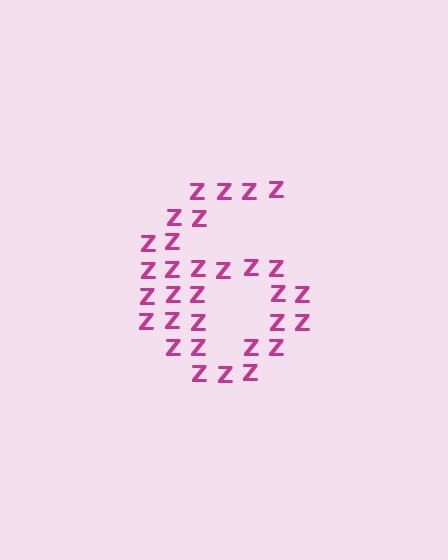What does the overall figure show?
The overall figure shows the digit 6.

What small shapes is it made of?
It is made of small letter Z's.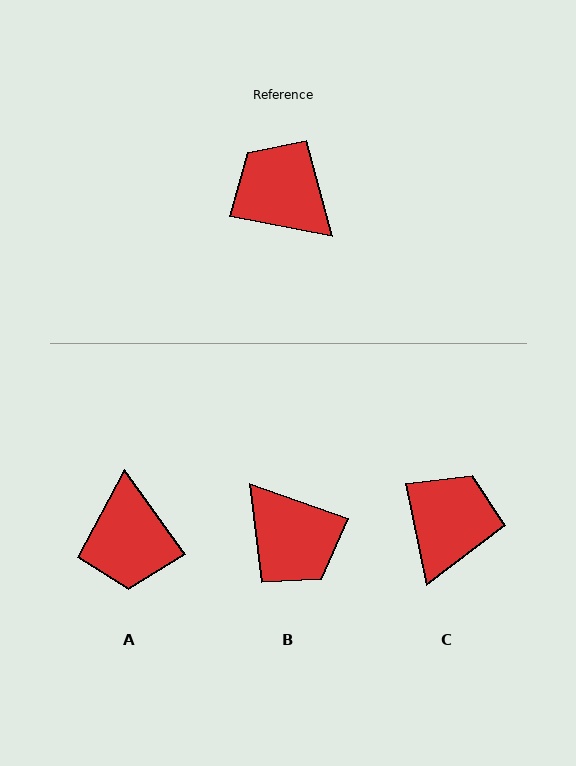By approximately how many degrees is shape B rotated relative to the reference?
Approximately 172 degrees counter-clockwise.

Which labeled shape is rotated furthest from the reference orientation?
B, about 172 degrees away.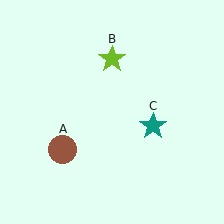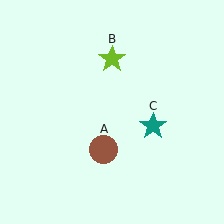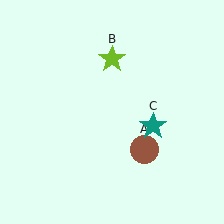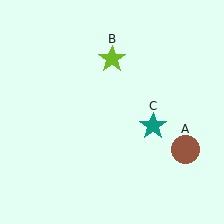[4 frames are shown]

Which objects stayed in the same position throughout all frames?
Lime star (object B) and teal star (object C) remained stationary.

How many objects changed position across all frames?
1 object changed position: brown circle (object A).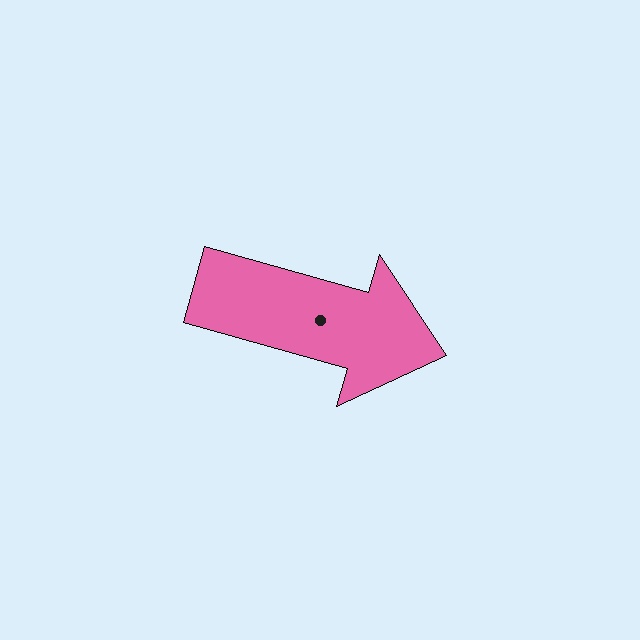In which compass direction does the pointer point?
East.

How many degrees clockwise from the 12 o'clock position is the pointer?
Approximately 106 degrees.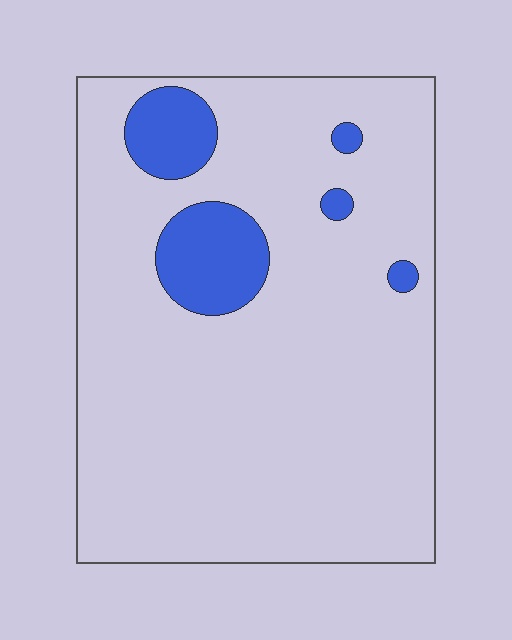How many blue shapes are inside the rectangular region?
5.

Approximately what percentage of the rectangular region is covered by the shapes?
Approximately 10%.